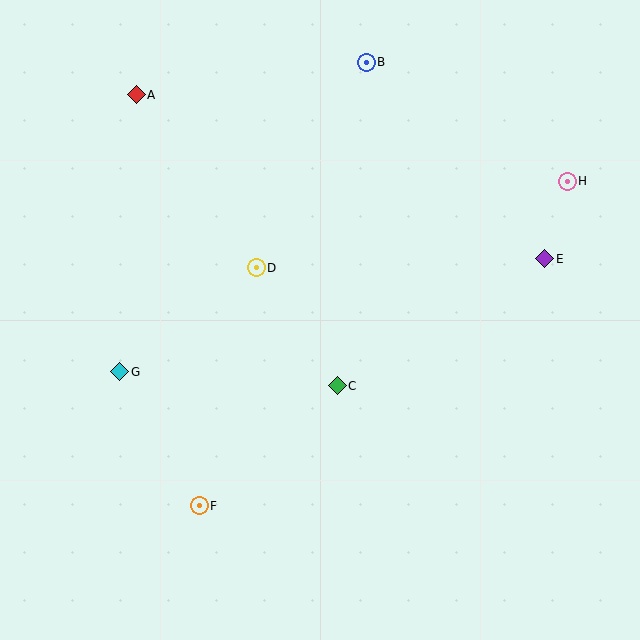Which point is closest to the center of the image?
Point C at (337, 386) is closest to the center.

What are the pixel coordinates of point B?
Point B is at (366, 62).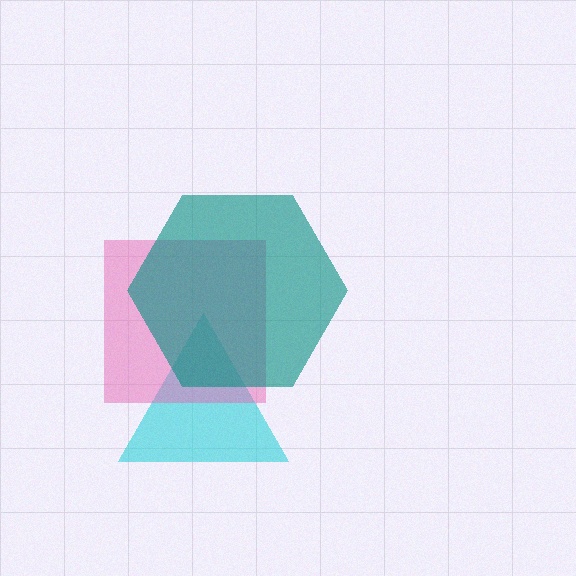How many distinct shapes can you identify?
There are 3 distinct shapes: a cyan triangle, a pink square, a teal hexagon.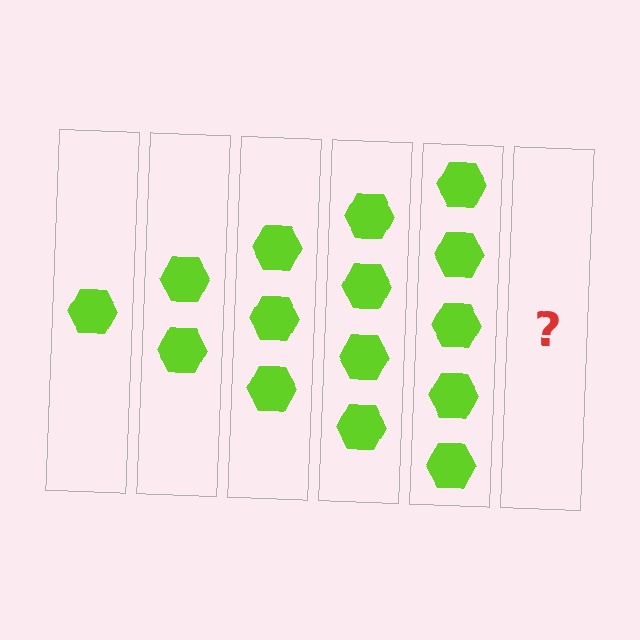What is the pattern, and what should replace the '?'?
The pattern is that each step adds one more hexagon. The '?' should be 6 hexagons.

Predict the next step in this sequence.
The next step is 6 hexagons.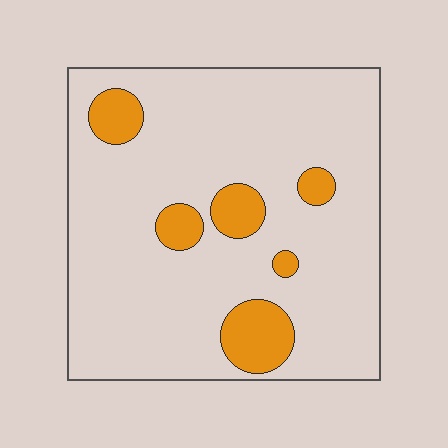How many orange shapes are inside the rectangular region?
6.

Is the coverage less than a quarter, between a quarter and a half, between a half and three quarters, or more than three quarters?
Less than a quarter.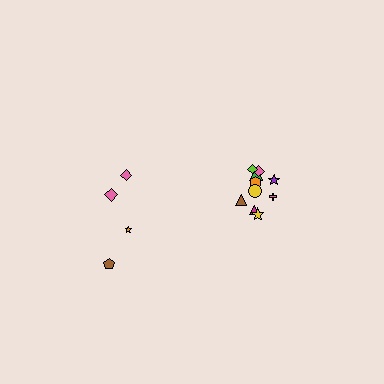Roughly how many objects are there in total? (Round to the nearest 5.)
Roughly 15 objects in total.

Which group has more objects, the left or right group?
The right group.